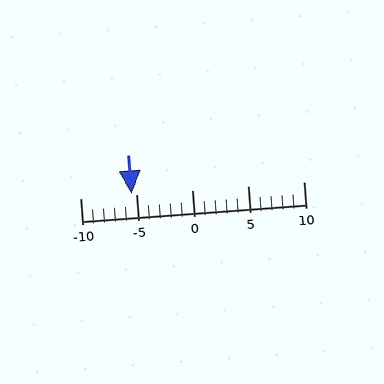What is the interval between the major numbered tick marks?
The major tick marks are spaced 5 units apart.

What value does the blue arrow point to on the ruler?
The blue arrow points to approximately -5.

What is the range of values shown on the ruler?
The ruler shows values from -10 to 10.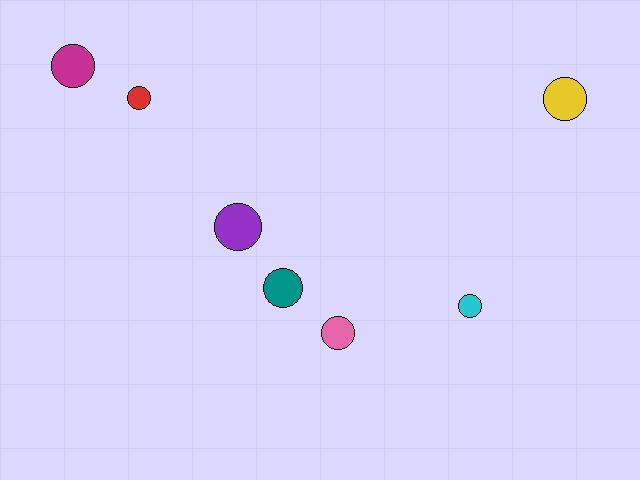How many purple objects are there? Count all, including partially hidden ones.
There is 1 purple object.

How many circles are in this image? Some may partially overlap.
There are 7 circles.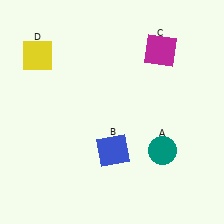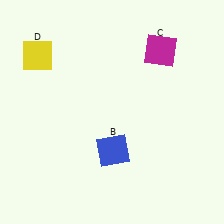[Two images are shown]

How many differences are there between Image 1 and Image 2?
There is 1 difference between the two images.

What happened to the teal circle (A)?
The teal circle (A) was removed in Image 2. It was in the bottom-right area of Image 1.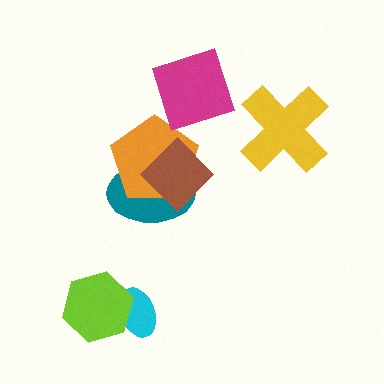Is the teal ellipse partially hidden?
Yes, it is partially covered by another shape.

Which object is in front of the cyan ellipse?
The lime hexagon is in front of the cyan ellipse.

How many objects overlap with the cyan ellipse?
1 object overlaps with the cyan ellipse.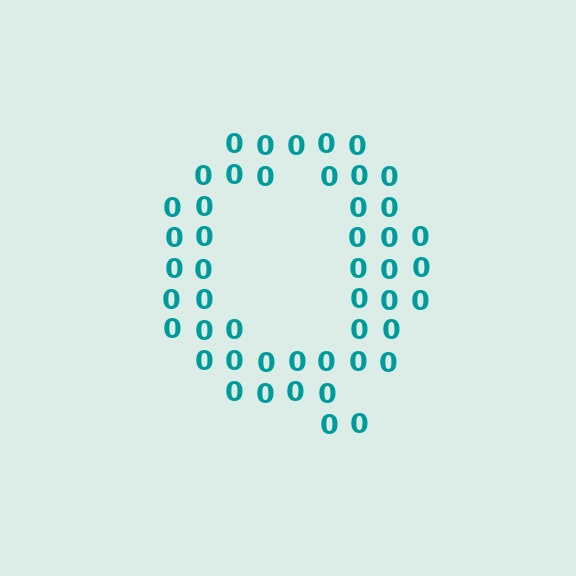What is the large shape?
The large shape is the letter Q.